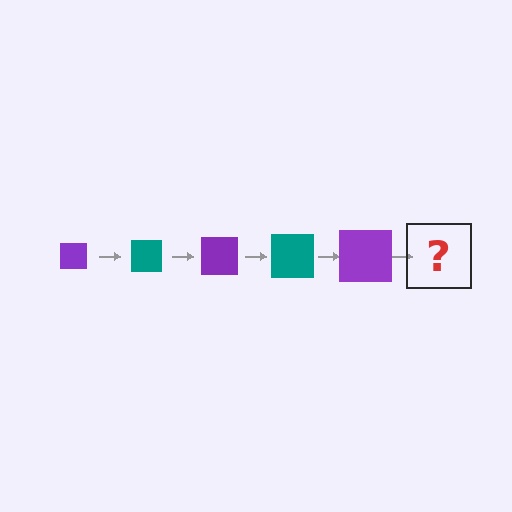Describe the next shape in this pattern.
It should be a teal square, larger than the previous one.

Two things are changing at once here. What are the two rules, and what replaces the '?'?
The two rules are that the square grows larger each step and the color cycles through purple and teal. The '?' should be a teal square, larger than the previous one.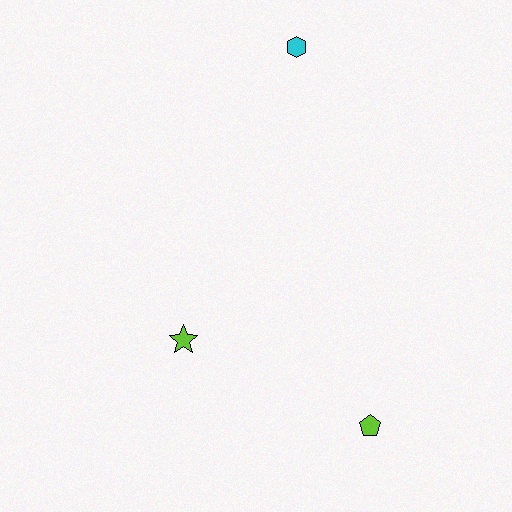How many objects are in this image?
There are 3 objects.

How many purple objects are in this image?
There are no purple objects.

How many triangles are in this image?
There are no triangles.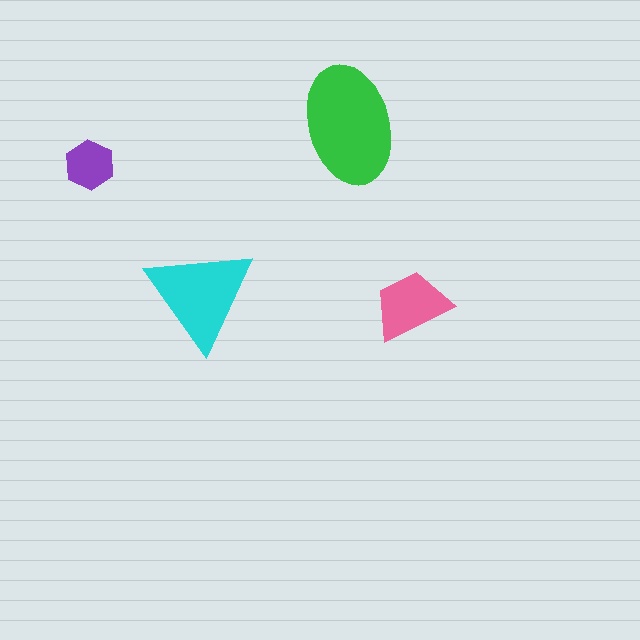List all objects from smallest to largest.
The purple hexagon, the pink trapezoid, the cyan triangle, the green ellipse.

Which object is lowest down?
The pink trapezoid is bottommost.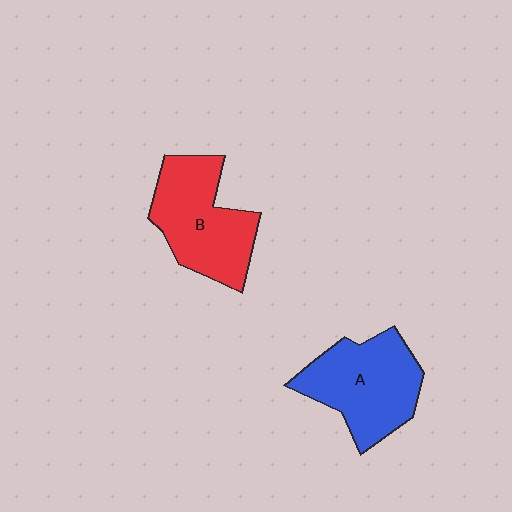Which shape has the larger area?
Shape A (blue).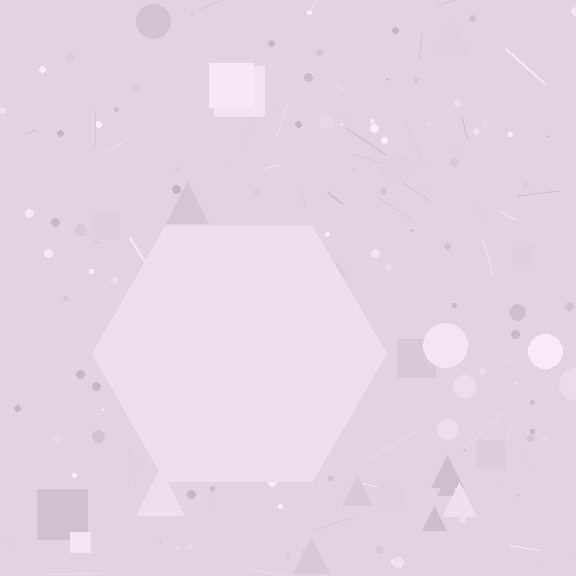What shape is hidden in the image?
A hexagon is hidden in the image.